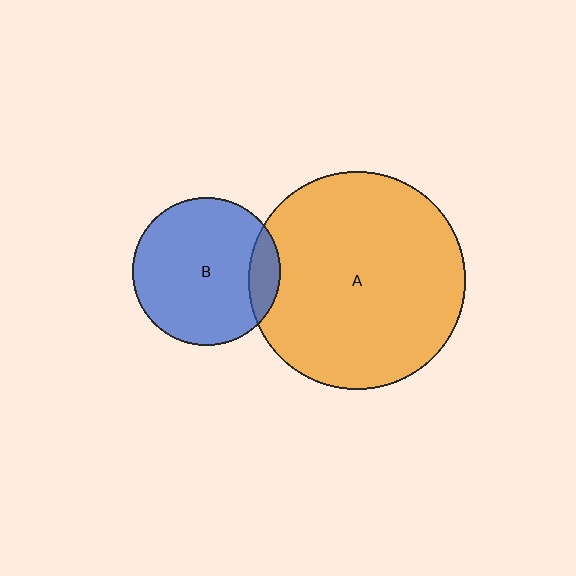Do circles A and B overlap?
Yes.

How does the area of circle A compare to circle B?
Approximately 2.2 times.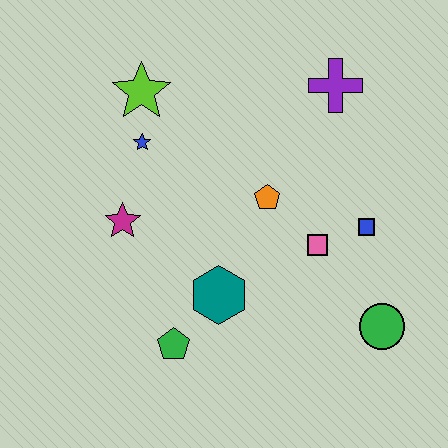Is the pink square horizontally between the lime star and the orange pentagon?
No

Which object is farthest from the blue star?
The green circle is farthest from the blue star.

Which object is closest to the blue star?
The lime star is closest to the blue star.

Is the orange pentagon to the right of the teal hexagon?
Yes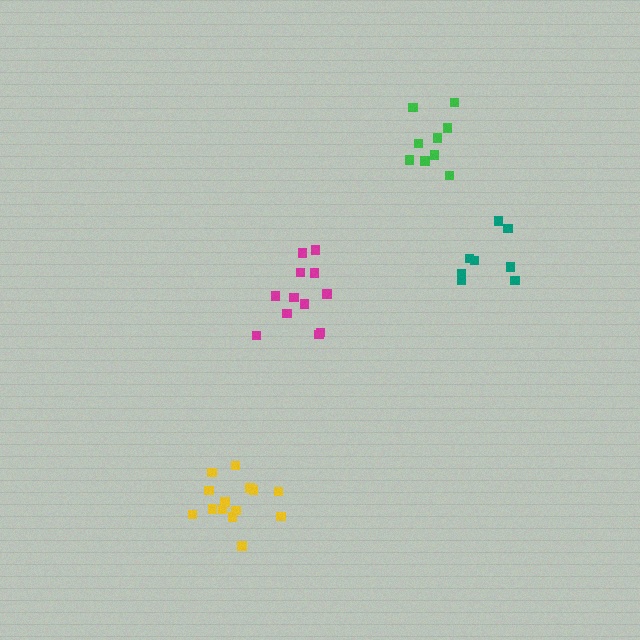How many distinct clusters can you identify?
There are 4 distinct clusters.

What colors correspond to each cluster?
The clusters are colored: teal, yellow, magenta, green.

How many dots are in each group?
Group 1: 8 dots, Group 2: 14 dots, Group 3: 12 dots, Group 4: 9 dots (43 total).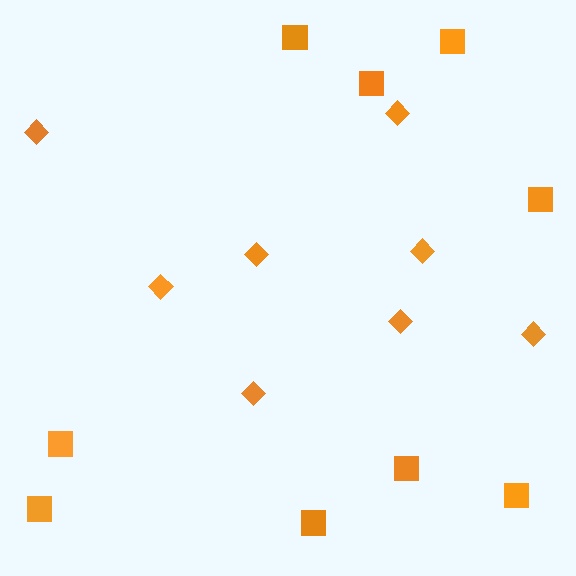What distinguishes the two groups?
There are 2 groups: one group of diamonds (8) and one group of squares (9).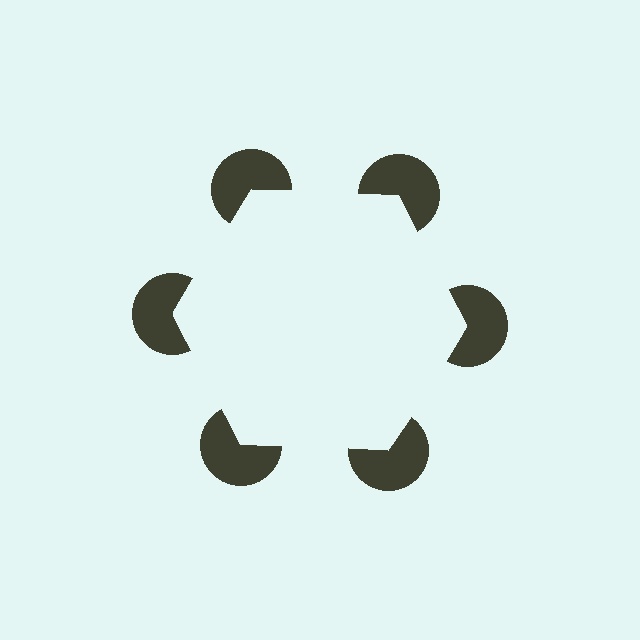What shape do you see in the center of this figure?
An illusory hexagon — its edges are inferred from the aligned wedge cuts in the pac-man discs, not physically drawn.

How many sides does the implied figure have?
6 sides.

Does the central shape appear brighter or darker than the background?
It typically appears slightly brighter than the background, even though no actual brightness change is drawn.